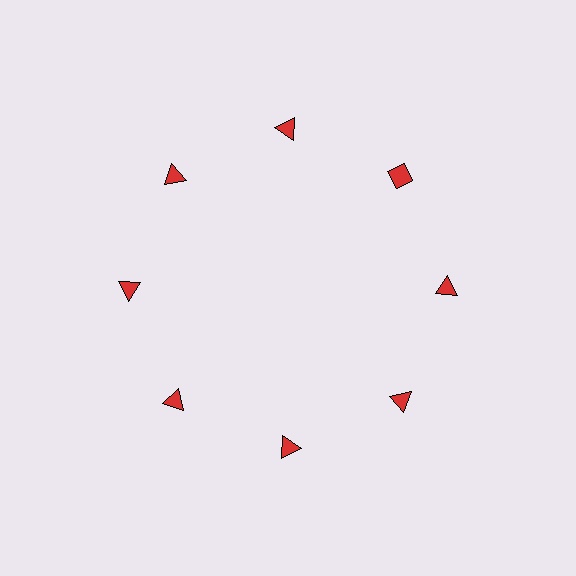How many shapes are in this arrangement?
There are 8 shapes arranged in a ring pattern.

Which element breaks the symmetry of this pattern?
The red diamond at roughly the 2 o'clock position breaks the symmetry. All other shapes are red triangles.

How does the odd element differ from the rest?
It has a different shape: diamond instead of triangle.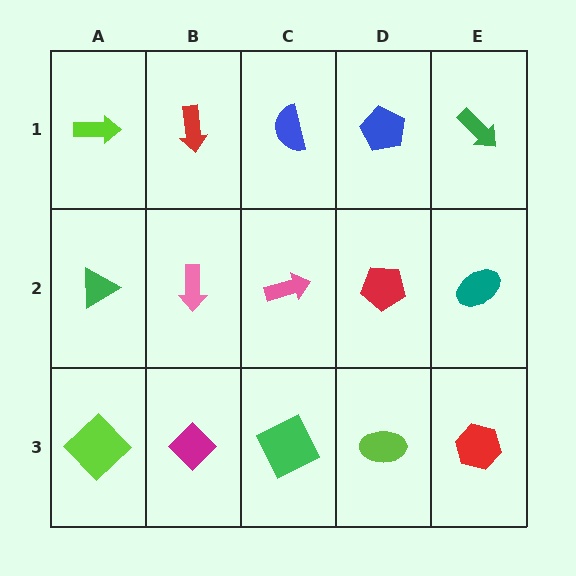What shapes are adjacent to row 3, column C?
A pink arrow (row 2, column C), a magenta diamond (row 3, column B), a lime ellipse (row 3, column D).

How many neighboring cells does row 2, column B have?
4.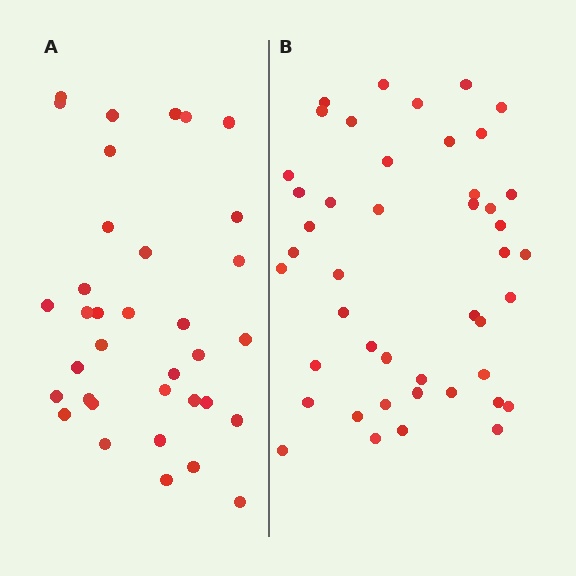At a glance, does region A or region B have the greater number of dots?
Region B (the right region) has more dots.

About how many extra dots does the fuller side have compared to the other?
Region B has roughly 10 or so more dots than region A.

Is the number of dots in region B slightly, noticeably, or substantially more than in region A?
Region B has noticeably more, but not dramatically so. The ratio is roughly 1.3 to 1.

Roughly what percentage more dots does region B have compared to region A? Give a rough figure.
About 30% more.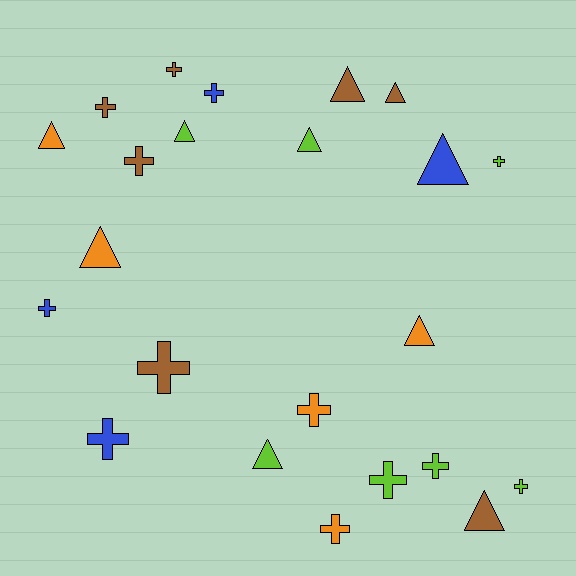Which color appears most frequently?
Brown, with 7 objects.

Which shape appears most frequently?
Cross, with 13 objects.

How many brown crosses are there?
There are 4 brown crosses.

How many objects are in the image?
There are 23 objects.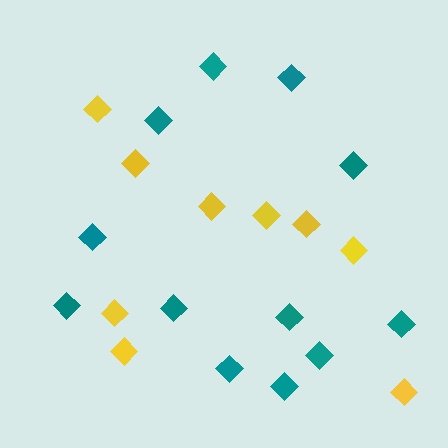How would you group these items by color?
There are 2 groups: one group of teal diamonds (12) and one group of yellow diamonds (9).